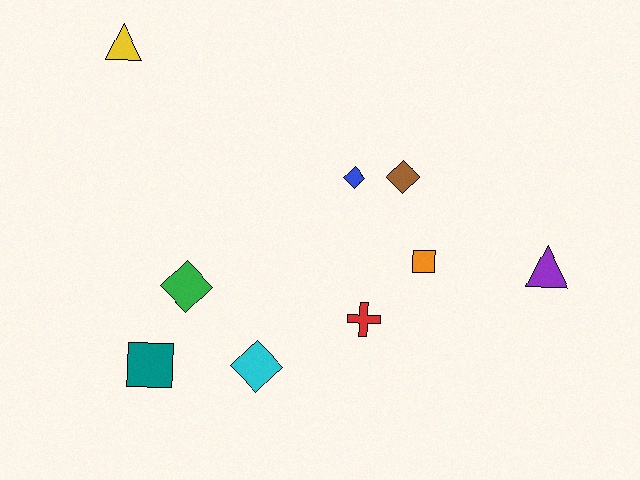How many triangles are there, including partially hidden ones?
There are 2 triangles.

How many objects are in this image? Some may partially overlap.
There are 9 objects.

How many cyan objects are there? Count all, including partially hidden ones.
There is 1 cyan object.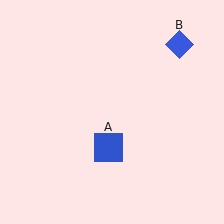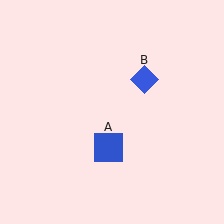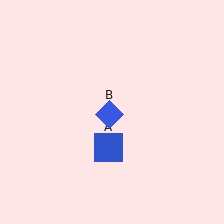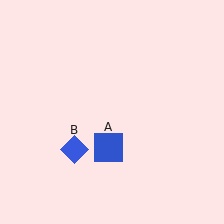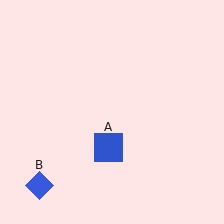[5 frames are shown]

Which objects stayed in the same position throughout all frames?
Blue square (object A) remained stationary.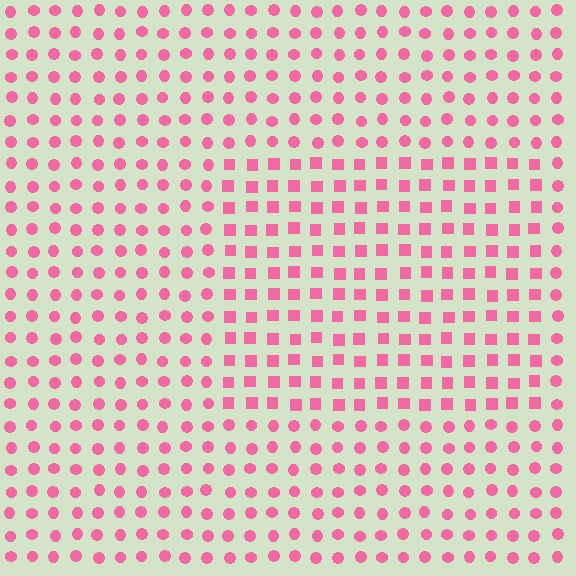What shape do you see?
I see a rectangle.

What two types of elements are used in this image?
The image uses squares inside the rectangle region and circles outside it.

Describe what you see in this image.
The image is filled with small pink elements arranged in a uniform grid. A rectangle-shaped region contains squares, while the surrounding area contains circles. The boundary is defined purely by the change in element shape.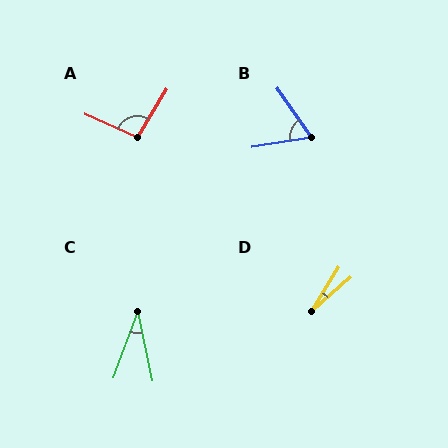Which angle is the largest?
A, at approximately 98 degrees.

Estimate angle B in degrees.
Approximately 64 degrees.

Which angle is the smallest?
D, at approximately 17 degrees.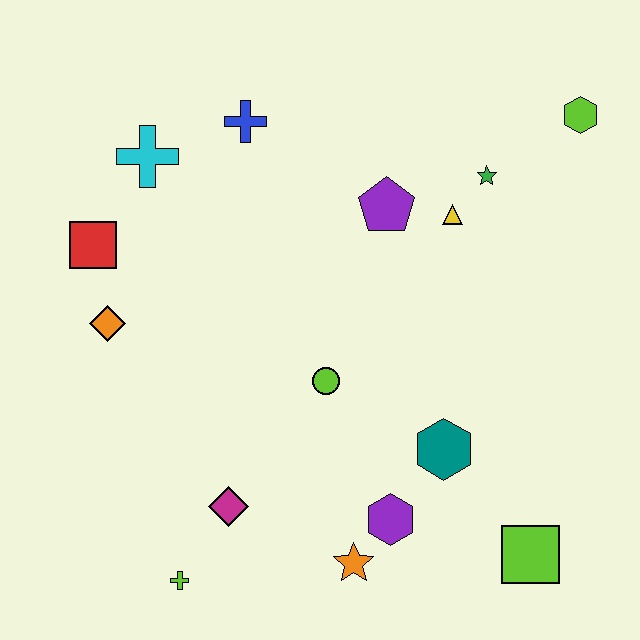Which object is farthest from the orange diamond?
The lime hexagon is farthest from the orange diamond.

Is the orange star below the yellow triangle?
Yes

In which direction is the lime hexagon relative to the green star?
The lime hexagon is to the right of the green star.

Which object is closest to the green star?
The yellow triangle is closest to the green star.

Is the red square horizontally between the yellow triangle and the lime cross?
No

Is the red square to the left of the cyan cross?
Yes